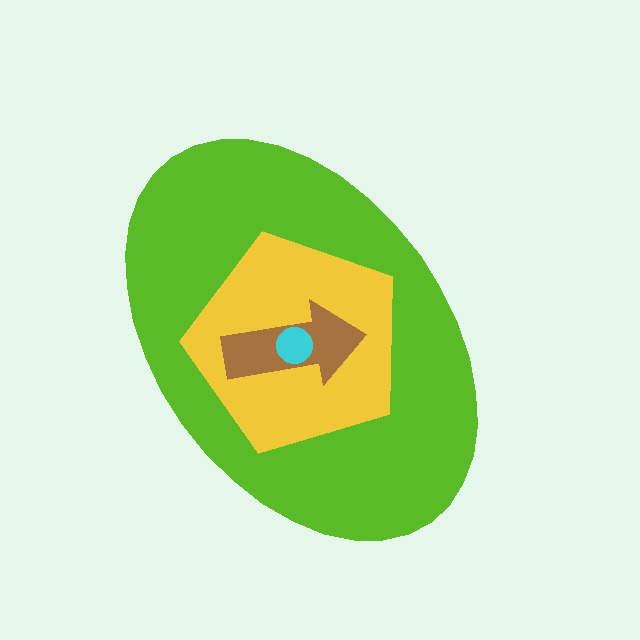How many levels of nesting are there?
4.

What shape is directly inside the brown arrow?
The cyan circle.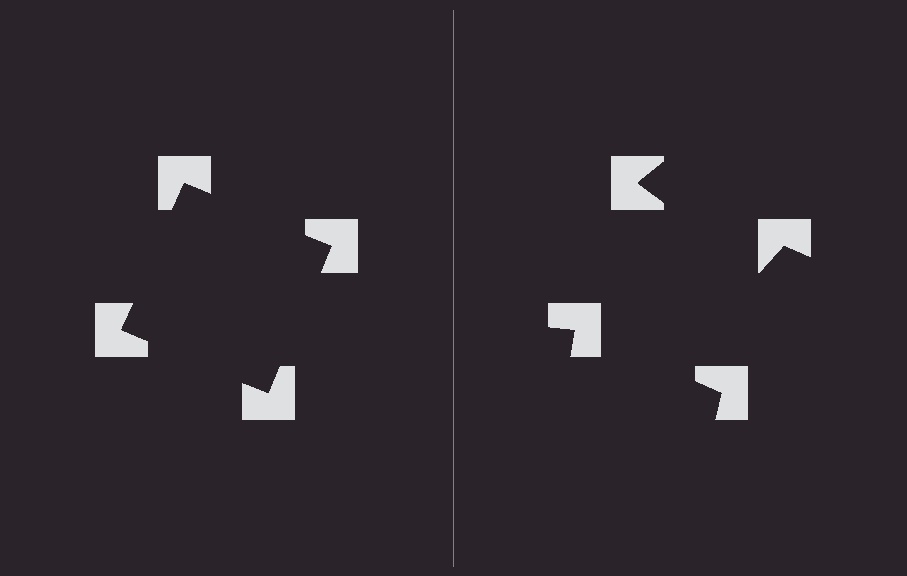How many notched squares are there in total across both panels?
8 — 4 on each side.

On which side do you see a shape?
An illusory square appears on the left side. On the right side the wedge cuts are rotated, so no coherent shape forms.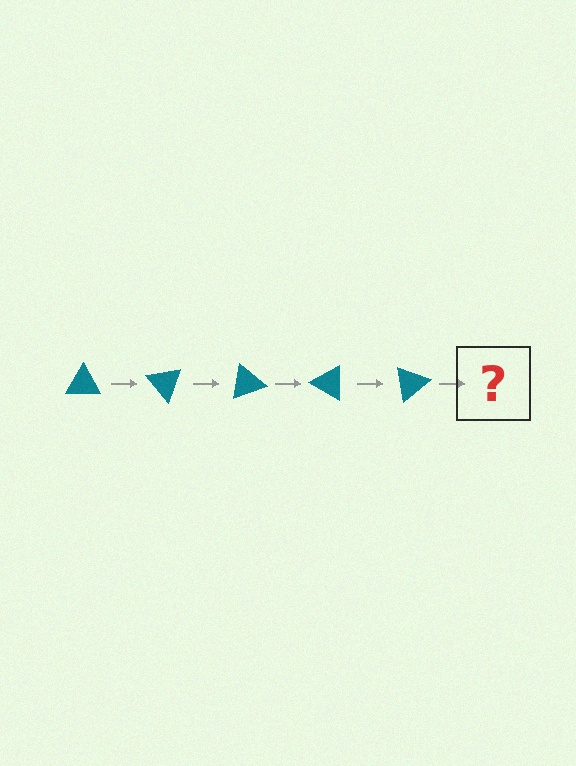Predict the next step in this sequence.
The next step is a teal triangle rotated 250 degrees.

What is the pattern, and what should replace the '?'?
The pattern is that the triangle rotates 50 degrees each step. The '?' should be a teal triangle rotated 250 degrees.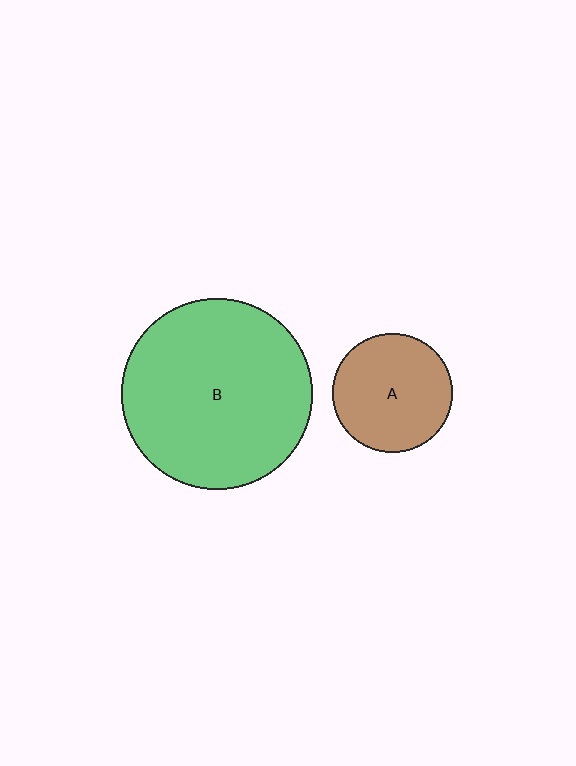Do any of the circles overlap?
No, none of the circles overlap.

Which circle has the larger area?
Circle B (green).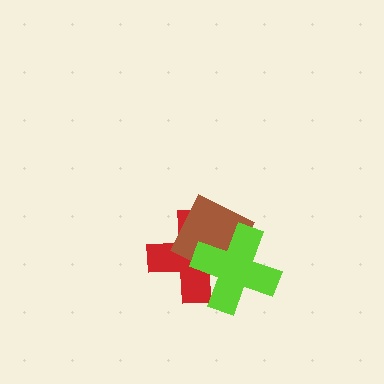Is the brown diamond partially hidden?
Yes, it is partially covered by another shape.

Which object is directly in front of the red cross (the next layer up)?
The brown diamond is directly in front of the red cross.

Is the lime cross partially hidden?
No, no other shape covers it.